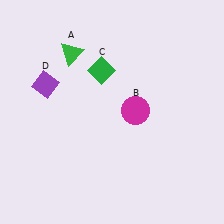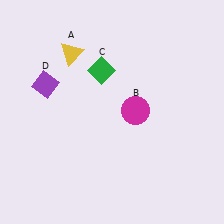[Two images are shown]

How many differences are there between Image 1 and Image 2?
There is 1 difference between the two images.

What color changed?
The triangle (A) changed from green in Image 1 to yellow in Image 2.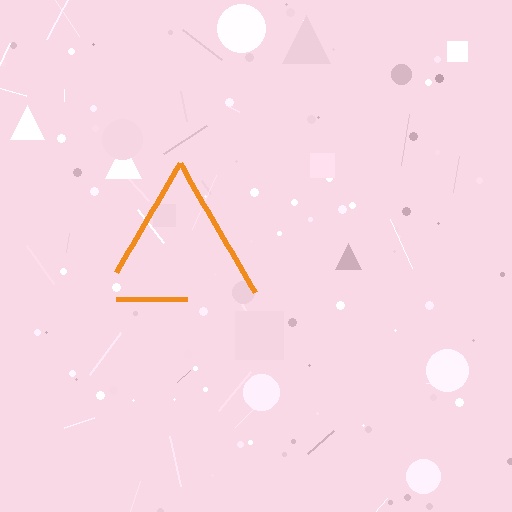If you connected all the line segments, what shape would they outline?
They would outline a triangle.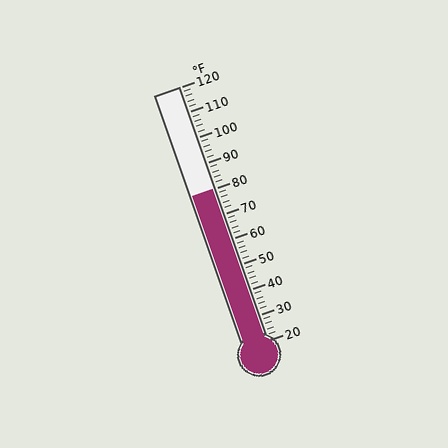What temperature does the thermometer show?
The thermometer shows approximately 80°F.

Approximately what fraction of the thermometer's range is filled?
The thermometer is filled to approximately 60% of its range.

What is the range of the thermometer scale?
The thermometer scale ranges from 20°F to 120°F.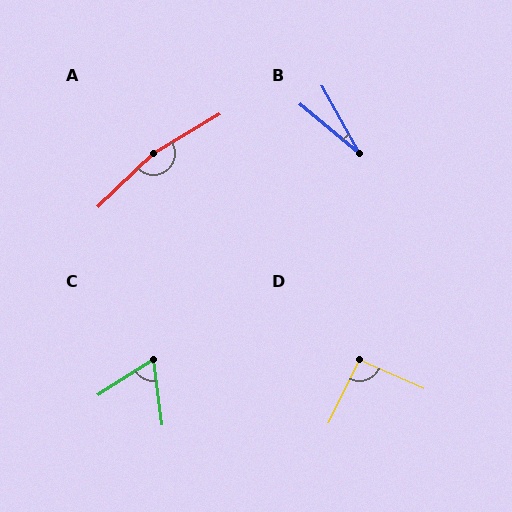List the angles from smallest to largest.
B (21°), C (64°), D (92°), A (167°).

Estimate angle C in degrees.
Approximately 64 degrees.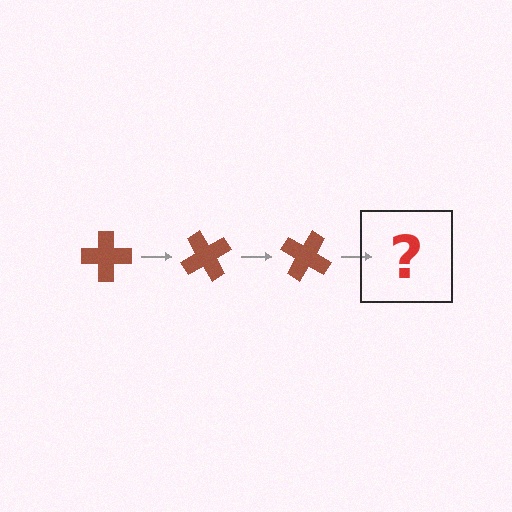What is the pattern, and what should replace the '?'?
The pattern is that the cross rotates 60 degrees each step. The '?' should be a brown cross rotated 180 degrees.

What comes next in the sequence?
The next element should be a brown cross rotated 180 degrees.